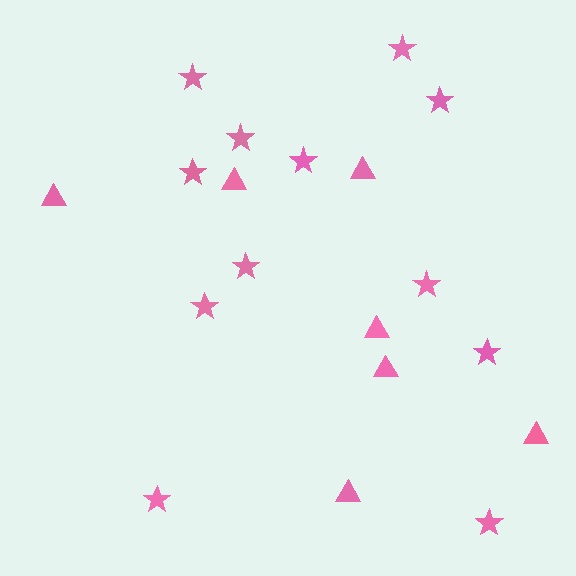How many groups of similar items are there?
There are 2 groups: one group of stars (12) and one group of triangles (7).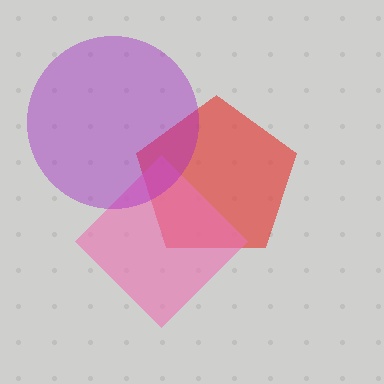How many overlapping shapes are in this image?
There are 3 overlapping shapes in the image.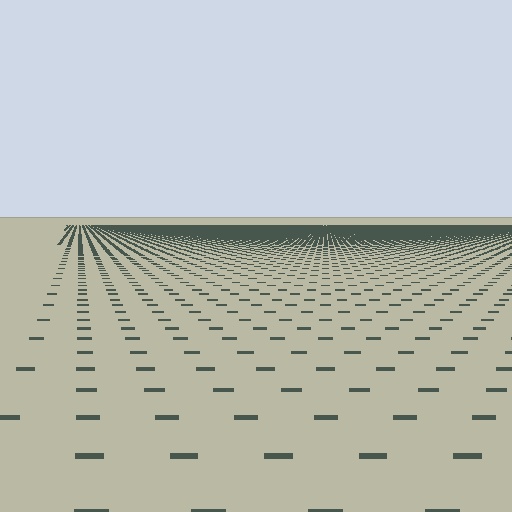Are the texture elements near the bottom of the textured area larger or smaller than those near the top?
Larger. Near the bottom, elements are closer to the viewer and appear at a bigger on-screen size.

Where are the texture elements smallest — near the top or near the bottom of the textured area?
Near the top.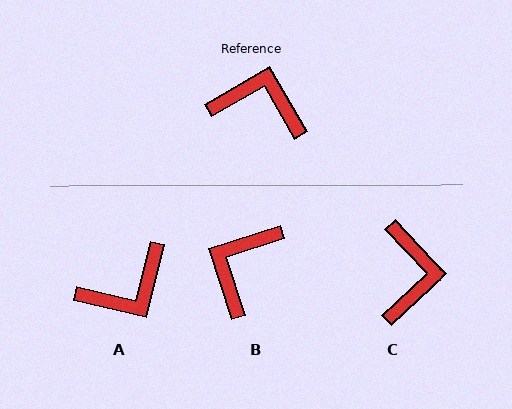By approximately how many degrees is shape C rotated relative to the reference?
Approximately 77 degrees clockwise.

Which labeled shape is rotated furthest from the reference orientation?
A, about 133 degrees away.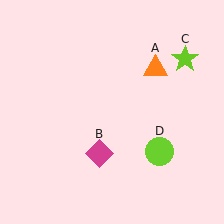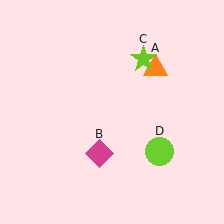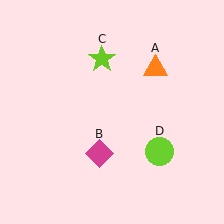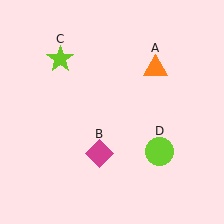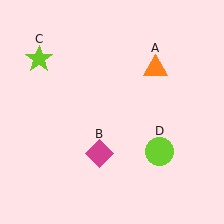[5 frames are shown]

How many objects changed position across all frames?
1 object changed position: lime star (object C).